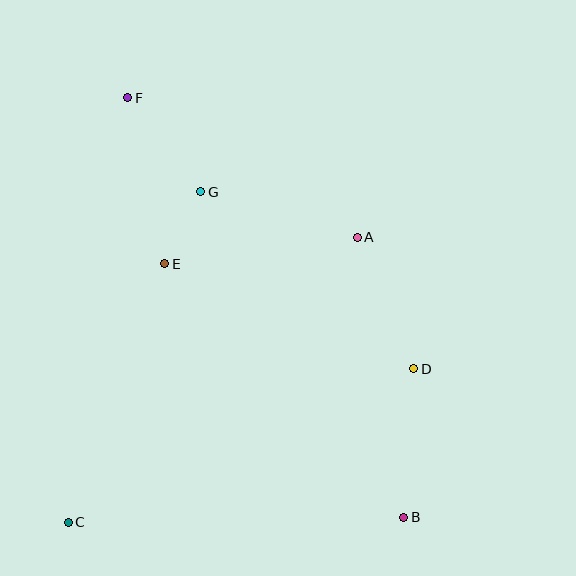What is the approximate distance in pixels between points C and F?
The distance between C and F is approximately 429 pixels.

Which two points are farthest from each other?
Points B and F are farthest from each other.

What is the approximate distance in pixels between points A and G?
The distance between A and G is approximately 163 pixels.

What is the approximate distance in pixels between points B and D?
The distance between B and D is approximately 149 pixels.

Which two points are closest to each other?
Points E and G are closest to each other.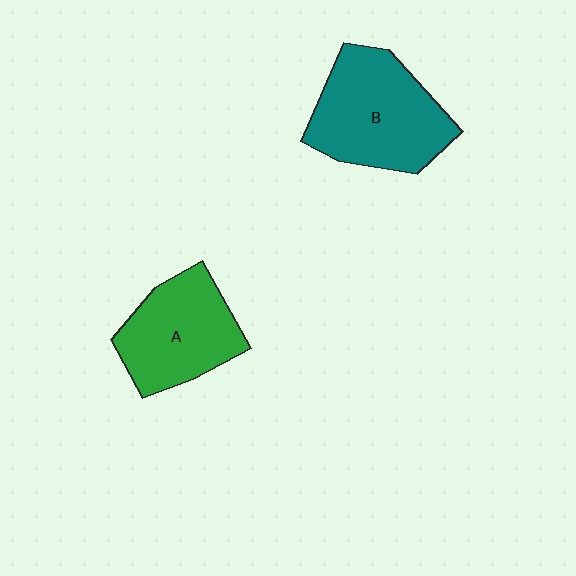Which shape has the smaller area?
Shape A (green).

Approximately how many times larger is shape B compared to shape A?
Approximately 1.2 times.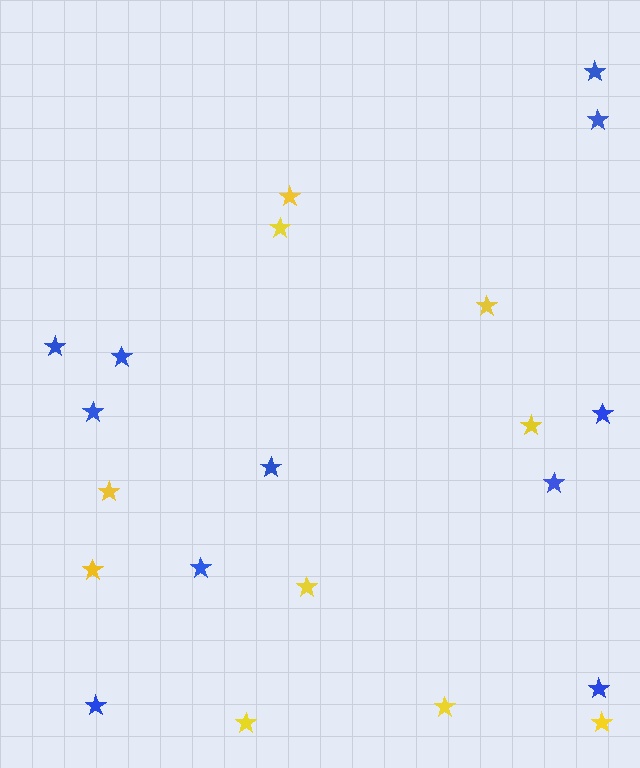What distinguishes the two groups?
There are 2 groups: one group of blue stars (11) and one group of yellow stars (10).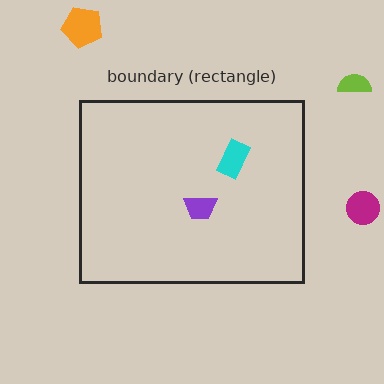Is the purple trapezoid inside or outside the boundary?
Inside.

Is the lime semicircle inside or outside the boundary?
Outside.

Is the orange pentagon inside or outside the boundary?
Outside.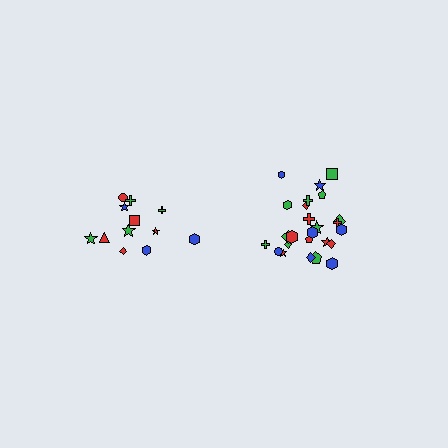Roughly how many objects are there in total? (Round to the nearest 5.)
Roughly 35 objects in total.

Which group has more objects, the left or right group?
The right group.